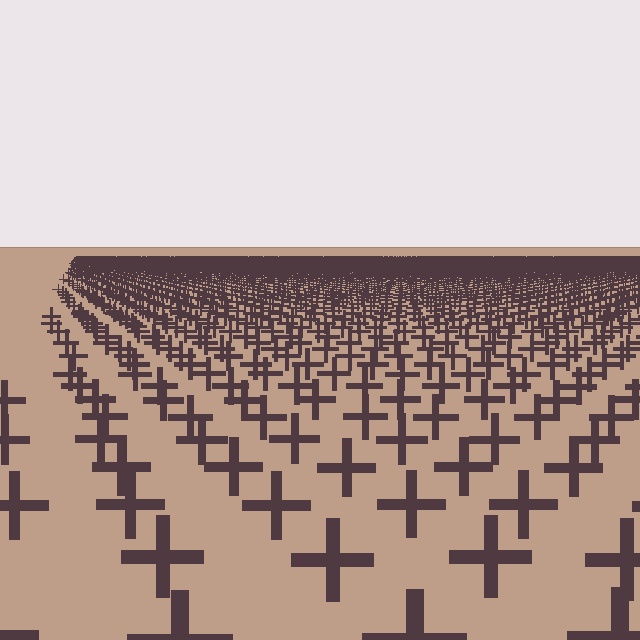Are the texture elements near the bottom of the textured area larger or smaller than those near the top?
Larger. Near the bottom, elements are closer to the viewer and appear at a bigger on-screen size.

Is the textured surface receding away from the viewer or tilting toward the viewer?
The surface is receding away from the viewer. Texture elements get smaller and denser toward the top.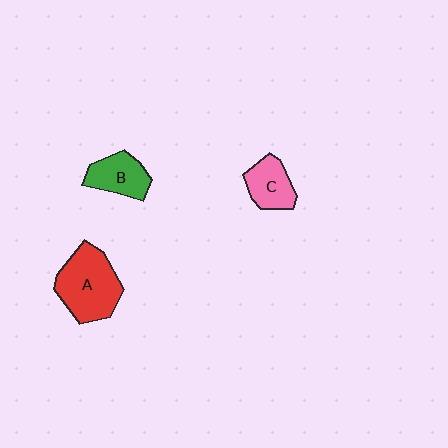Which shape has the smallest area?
Shape C (pink).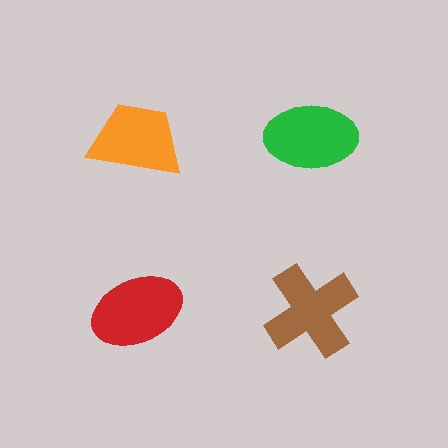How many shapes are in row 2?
2 shapes.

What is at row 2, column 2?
A brown cross.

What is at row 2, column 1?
A red ellipse.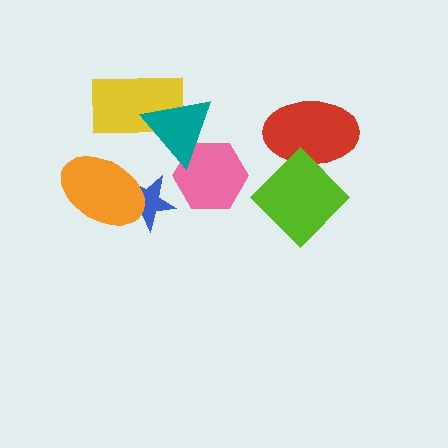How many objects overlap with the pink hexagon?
1 object overlaps with the pink hexagon.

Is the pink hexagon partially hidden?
Yes, it is partially covered by another shape.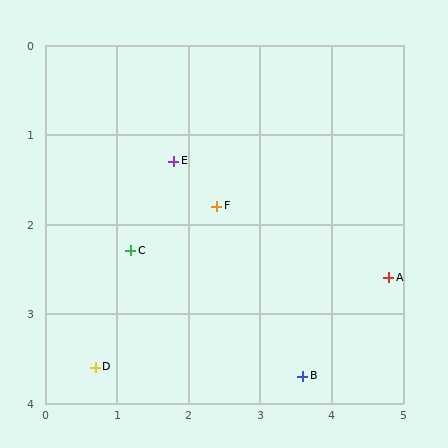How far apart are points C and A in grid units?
Points C and A are about 3.6 grid units apart.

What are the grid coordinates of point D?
Point D is at approximately (0.7, 3.6).